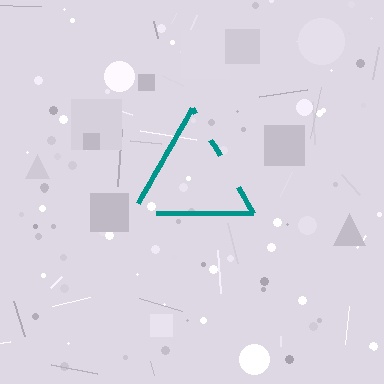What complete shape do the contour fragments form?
The contour fragments form a triangle.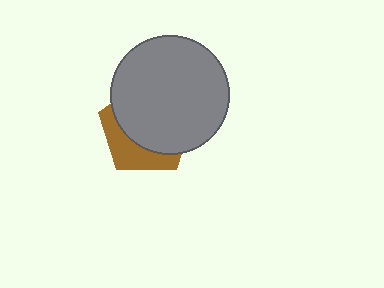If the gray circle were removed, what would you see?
You would see the complete brown pentagon.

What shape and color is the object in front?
The object in front is a gray circle.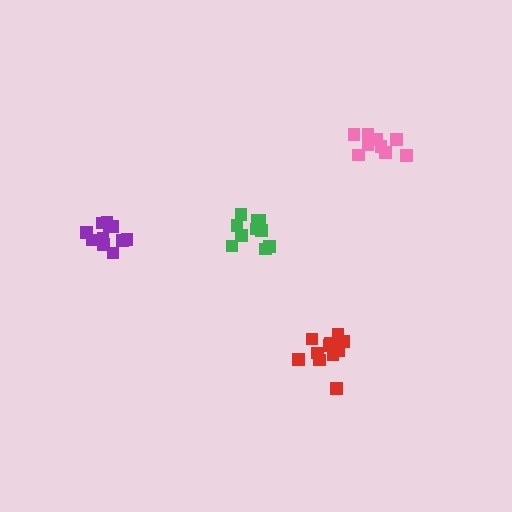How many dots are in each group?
Group 1: 11 dots, Group 2: 9 dots, Group 3: 11 dots, Group 4: 12 dots (43 total).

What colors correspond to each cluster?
The clusters are colored: purple, pink, red, green.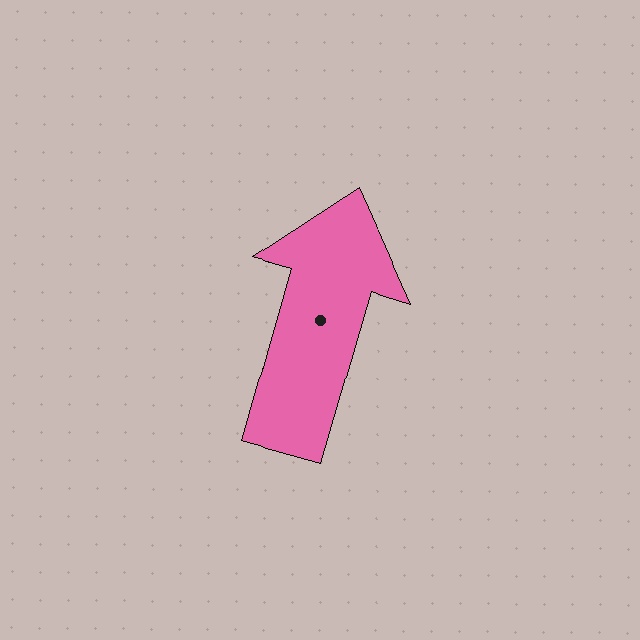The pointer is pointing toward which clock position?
Roughly 1 o'clock.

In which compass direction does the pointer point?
North.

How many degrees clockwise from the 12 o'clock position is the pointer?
Approximately 16 degrees.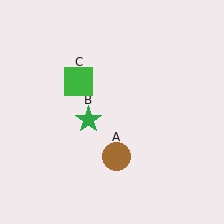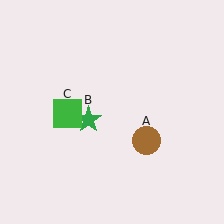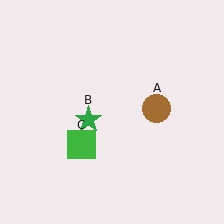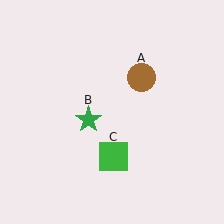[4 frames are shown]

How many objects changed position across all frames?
2 objects changed position: brown circle (object A), green square (object C).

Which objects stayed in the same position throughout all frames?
Green star (object B) remained stationary.